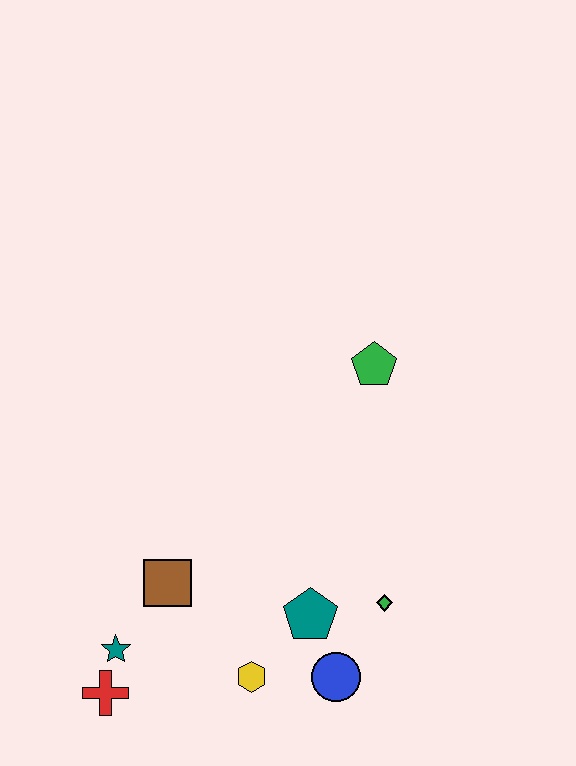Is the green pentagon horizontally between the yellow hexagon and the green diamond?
Yes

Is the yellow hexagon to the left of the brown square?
No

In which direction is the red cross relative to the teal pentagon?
The red cross is to the left of the teal pentagon.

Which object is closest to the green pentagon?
The green diamond is closest to the green pentagon.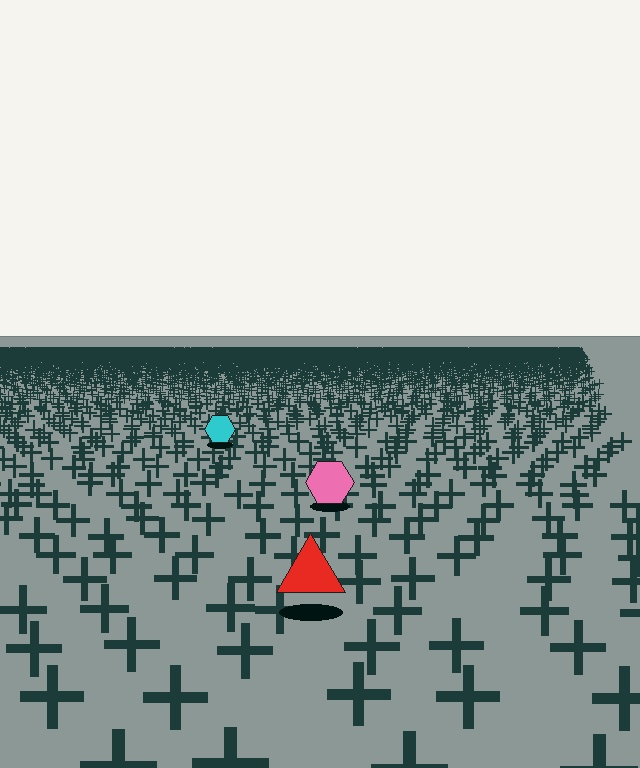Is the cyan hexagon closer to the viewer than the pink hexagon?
No. The pink hexagon is closer — you can tell from the texture gradient: the ground texture is coarser near it.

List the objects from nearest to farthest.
From nearest to farthest: the red triangle, the pink hexagon, the cyan hexagon.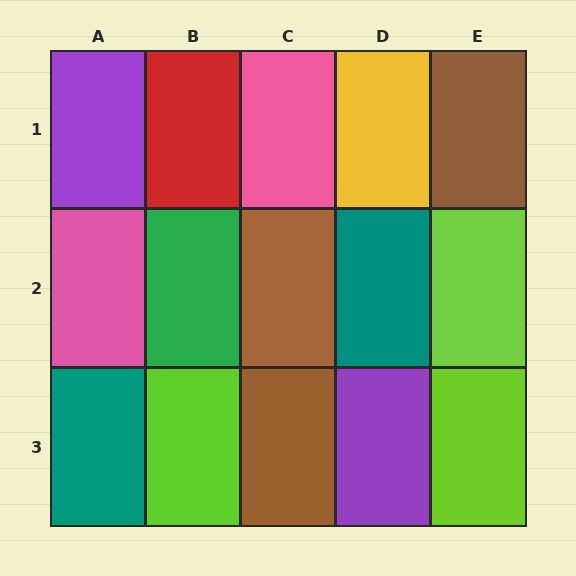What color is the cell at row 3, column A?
Teal.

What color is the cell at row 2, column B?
Green.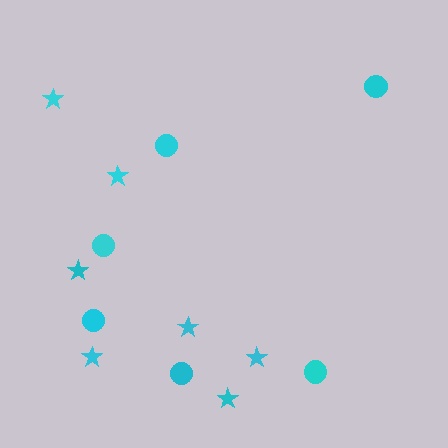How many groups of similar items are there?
There are 2 groups: one group of circles (6) and one group of stars (7).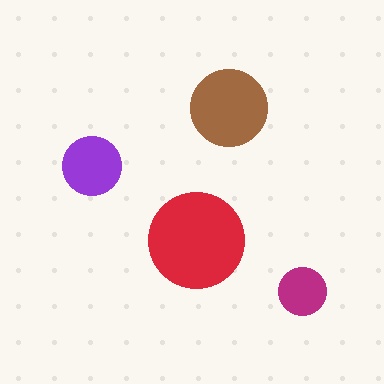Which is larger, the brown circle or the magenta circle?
The brown one.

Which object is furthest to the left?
The purple circle is leftmost.